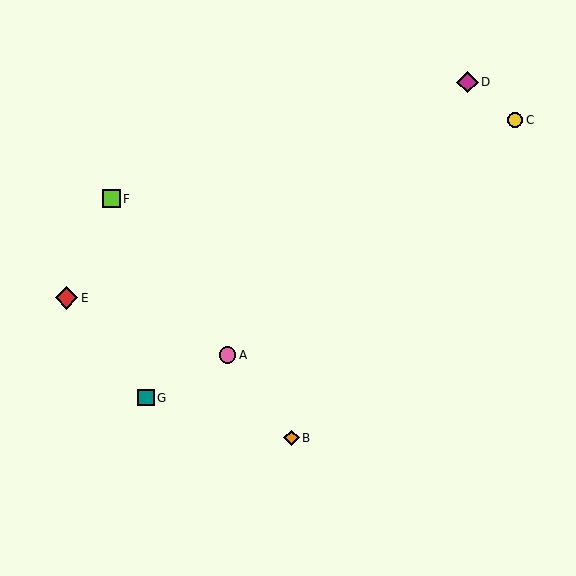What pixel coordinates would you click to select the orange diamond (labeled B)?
Click at (292, 438) to select the orange diamond B.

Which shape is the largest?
The red diamond (labeled E) is the largest.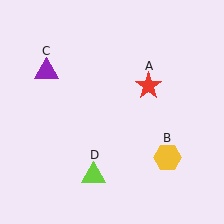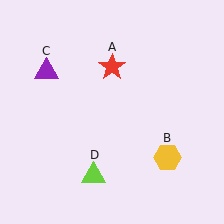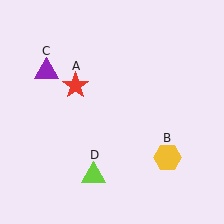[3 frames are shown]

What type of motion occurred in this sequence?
The red star (object A) rotated counterclockwise around the center of the scene.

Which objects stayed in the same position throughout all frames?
Yellow hexagon (object B) and purple triangle (object C) and lime triangle (object D) remained stationary.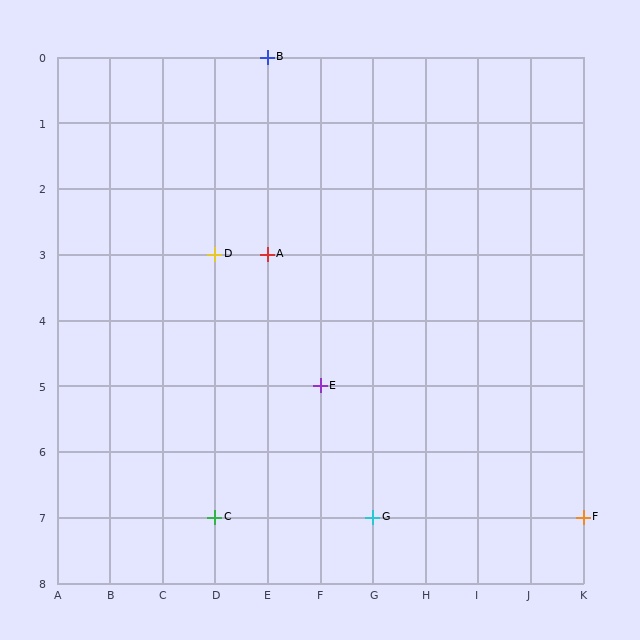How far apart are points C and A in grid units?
Points C and A are 1 column and 4 rows apart (about 4.1 grid units diagonally).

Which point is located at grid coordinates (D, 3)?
Point D is at (D, 3).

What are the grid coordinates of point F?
Point F is at grid coordinates (K, 7).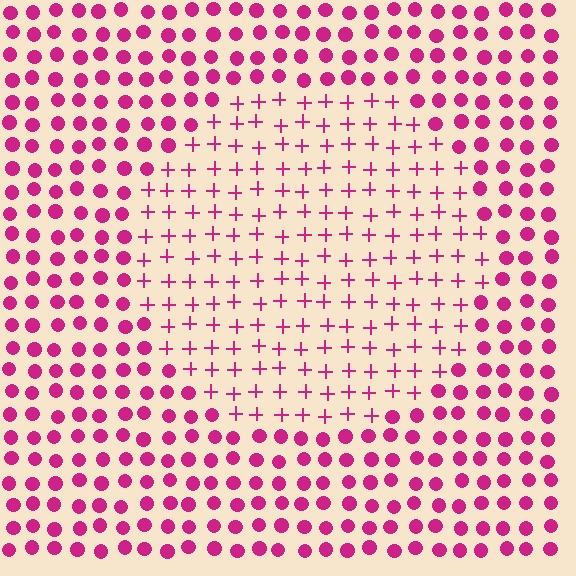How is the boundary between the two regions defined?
The boundary is defined by a change in element shape: plus signs inside vs. circles outside. All elements share the same color and spacing.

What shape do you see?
I see a circle.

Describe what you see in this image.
The image is filled with small magenta elements arranged in a uniform grid. A circle-shaped region contains plus signs, while the surrounding area contains circles. The boundary is defined purely by the change in element shape.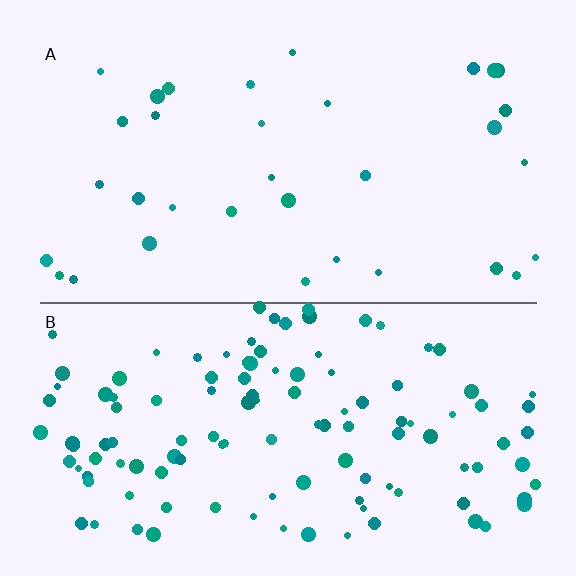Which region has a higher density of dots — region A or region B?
B (the bottom).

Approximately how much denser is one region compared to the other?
Approximately 3.6× — region B over region A.